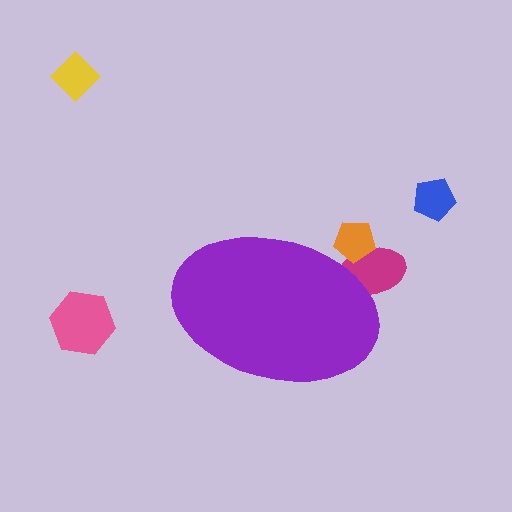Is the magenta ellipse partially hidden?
Yes, the magenta ellipse is partially hidden behind the purple ellipse.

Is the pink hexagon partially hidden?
No, the pink hexagon is fully visible.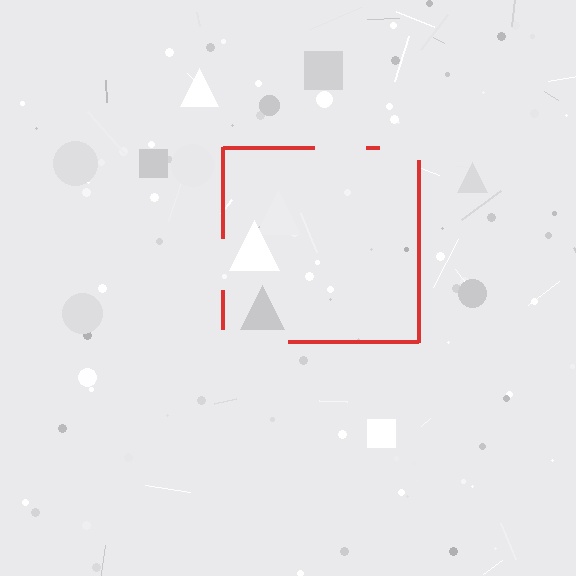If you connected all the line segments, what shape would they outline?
They would outline a square.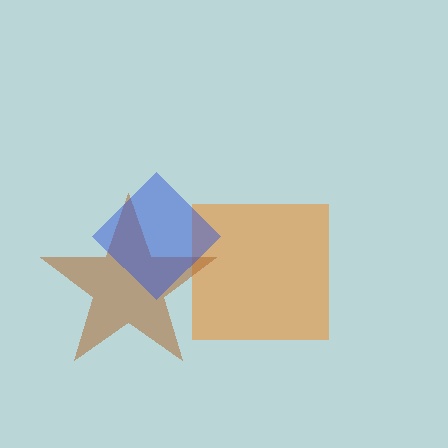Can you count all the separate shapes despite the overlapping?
Yes, there are 3 separate shapes.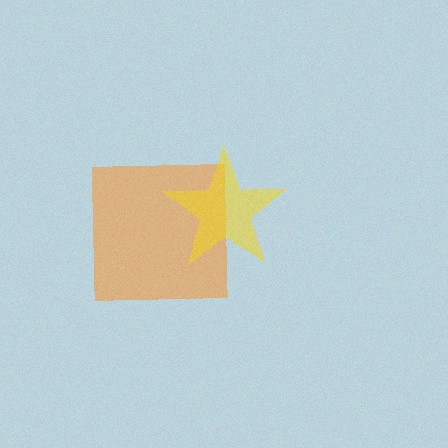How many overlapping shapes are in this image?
There are 2 overlapping shapes in the image.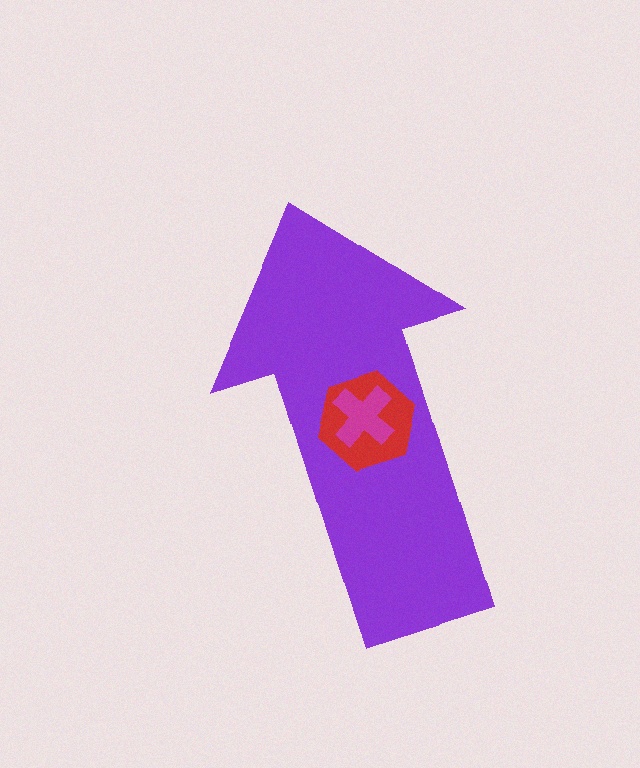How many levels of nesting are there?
3.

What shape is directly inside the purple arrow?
The red hexagon.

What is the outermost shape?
The purple arrow.